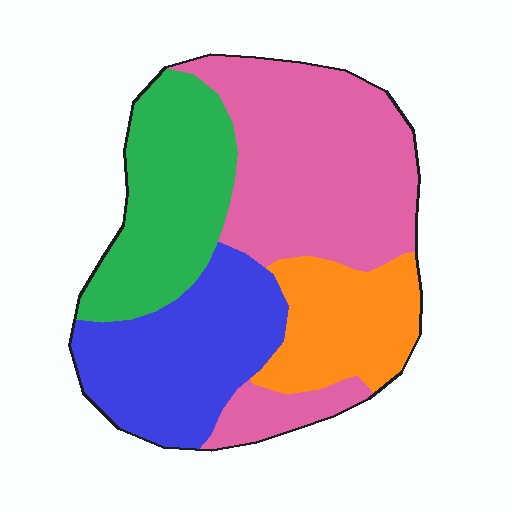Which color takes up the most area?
Pink, at roughly 40%.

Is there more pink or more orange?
Pink.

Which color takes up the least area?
Orange, at roughly 15%.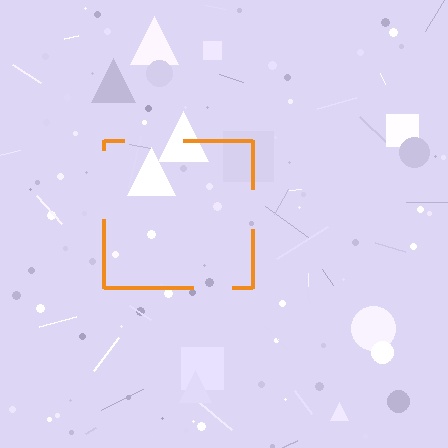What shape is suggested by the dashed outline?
The dashed outline suggests a square.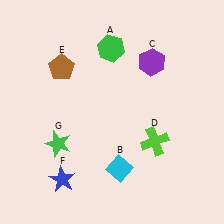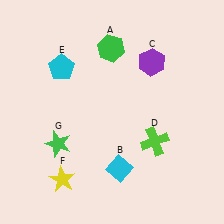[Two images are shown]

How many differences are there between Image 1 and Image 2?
There are 2 differences between the two images.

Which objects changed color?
E changed from brown to cyan. F changed from blue to yellow.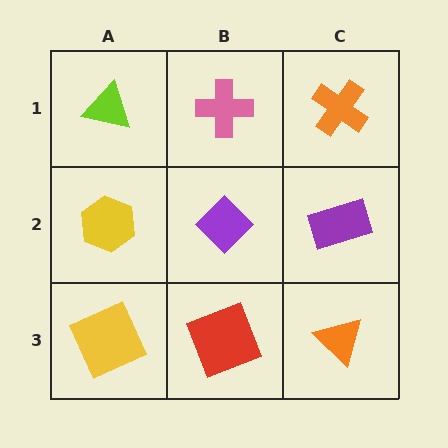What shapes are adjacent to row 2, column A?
A lime triangle (row 1, column A), a yellow square (row 3, column A), a purple diamond (row 2, column B).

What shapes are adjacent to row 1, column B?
A purple diamond (row 2, column B), a lime triangle (row 1, column A), an orange cross (row 1, column C).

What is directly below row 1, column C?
A purple rectangle.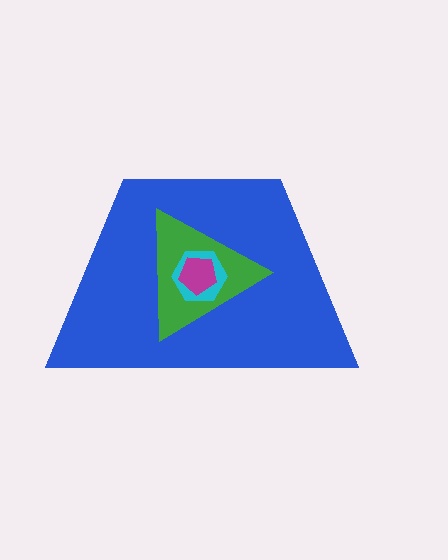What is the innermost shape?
The magenta pentagon.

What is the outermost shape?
The blue trapezoid.